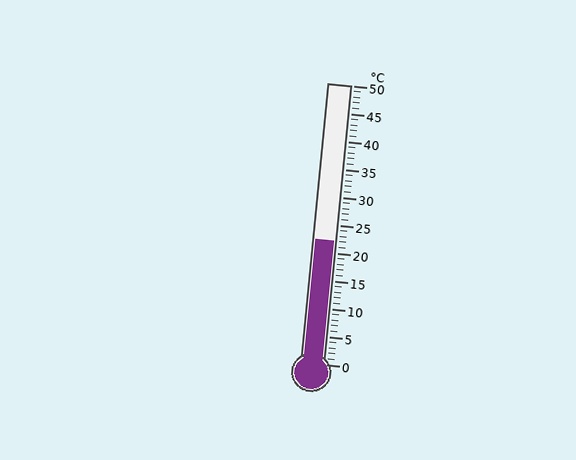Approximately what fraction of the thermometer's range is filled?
The thermometer is filled to approximately 45% of its range.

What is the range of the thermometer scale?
The thermometer scale ranges from 0°C to 50°C.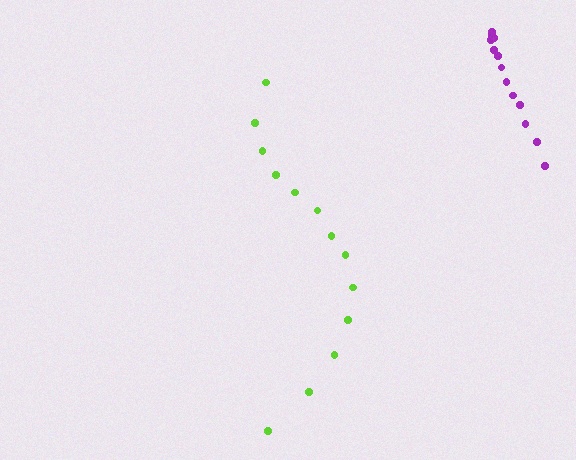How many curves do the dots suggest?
There are 2 distinct paths.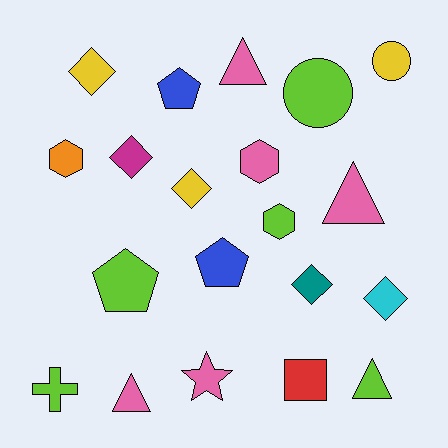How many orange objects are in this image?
There is 1 orange object.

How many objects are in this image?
There are 20 objects.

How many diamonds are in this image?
There are 5 diamonds.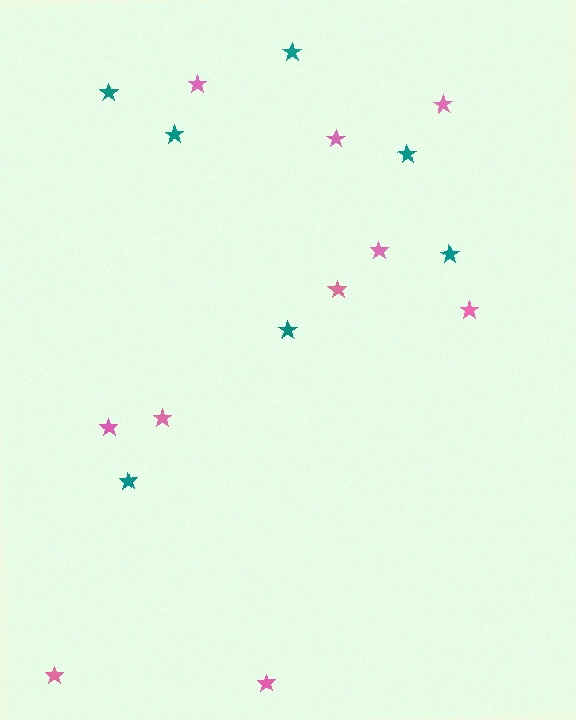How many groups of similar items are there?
There are 2 groups: one group of teal stars (7) and one group of pink stars (10).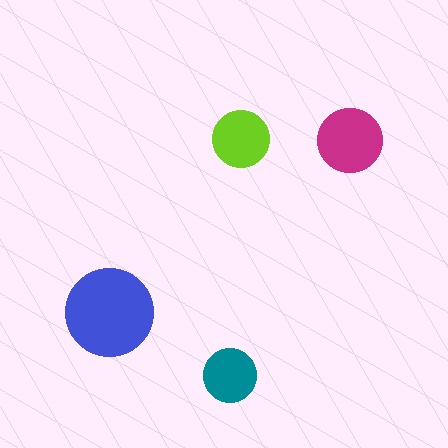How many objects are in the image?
There are 4 objects in the image.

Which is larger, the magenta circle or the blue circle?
The blue one.